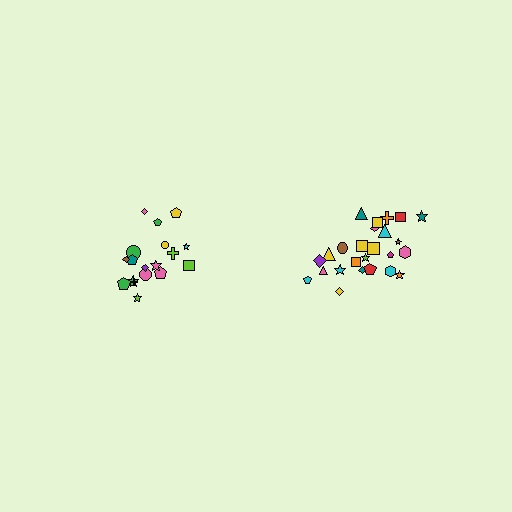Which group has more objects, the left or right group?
The right group.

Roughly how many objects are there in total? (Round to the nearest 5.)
Roughly 45 objects in total.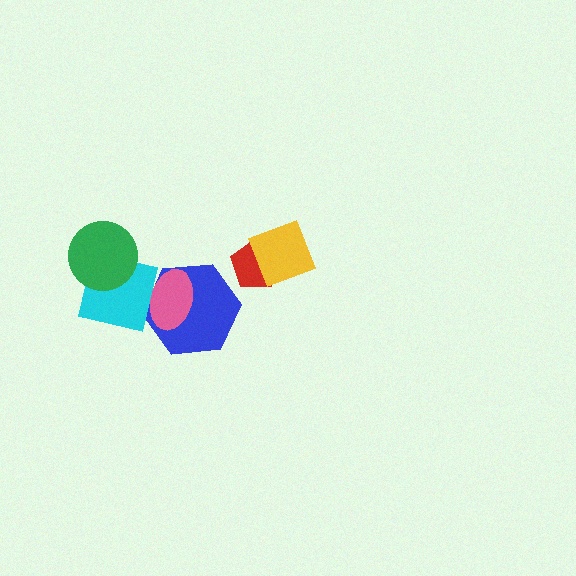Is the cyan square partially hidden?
Yes, it is partially covered by another shape.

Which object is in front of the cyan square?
The green circle is in front of the cyan square.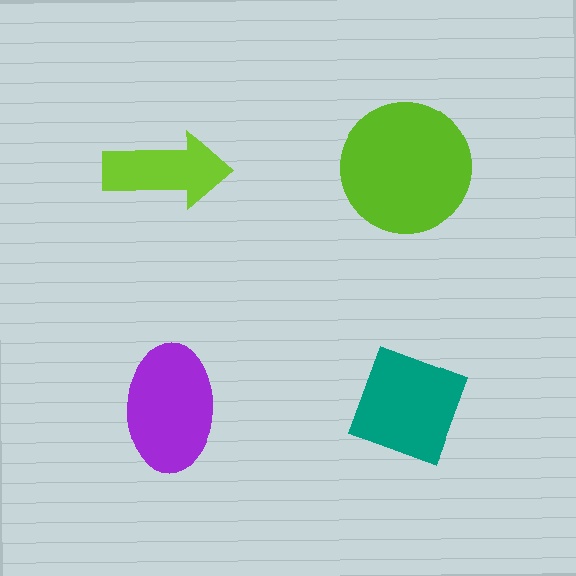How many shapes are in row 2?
2 shapes.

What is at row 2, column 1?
A purple ellipse.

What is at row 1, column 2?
A lime circle.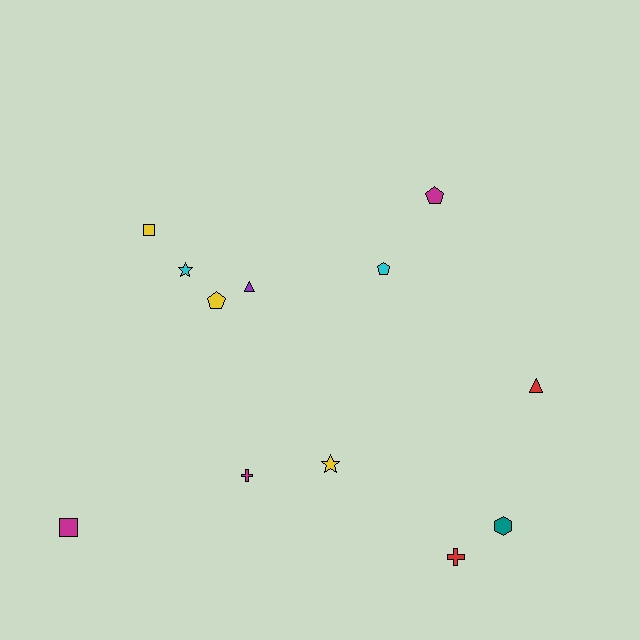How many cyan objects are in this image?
There are 2 cyan objects.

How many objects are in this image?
There are 12 objects.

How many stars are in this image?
There are 2 stars.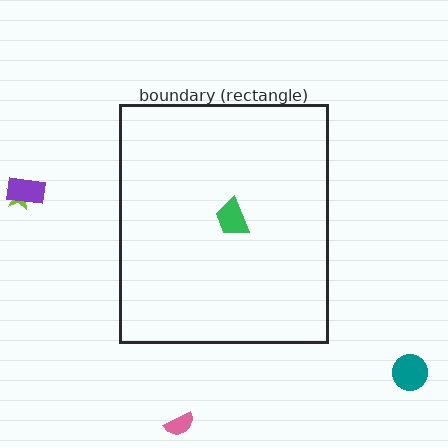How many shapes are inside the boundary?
1 inside, 4 outside.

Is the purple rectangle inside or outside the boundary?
Outside.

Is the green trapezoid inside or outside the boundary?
Inside.